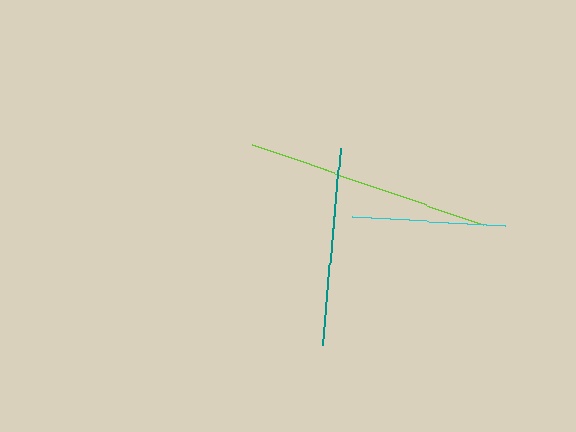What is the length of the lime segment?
The lime segment is approximately 245 pixels long.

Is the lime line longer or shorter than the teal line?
The lime line is longer than the teal line.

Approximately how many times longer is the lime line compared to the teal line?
The lime line is approximately 1.2 times the length of the teal line.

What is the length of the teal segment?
The teal segment is approximately 198 pixels long.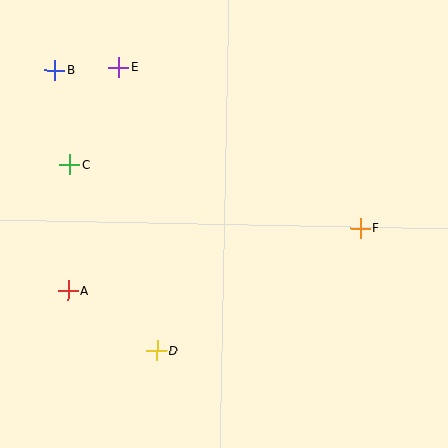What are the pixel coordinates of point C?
Point C is at (70, 164).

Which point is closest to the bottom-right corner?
Point F is closest to the bottom-right corner.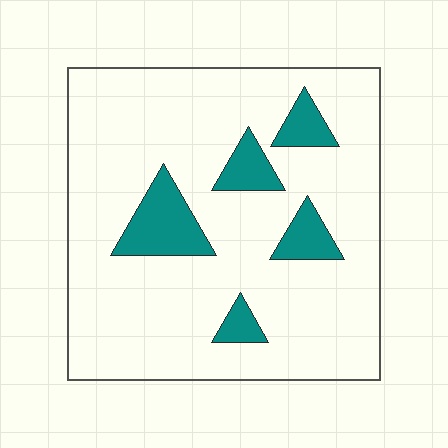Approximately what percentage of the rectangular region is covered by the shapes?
Approximately 15%.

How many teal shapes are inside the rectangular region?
5.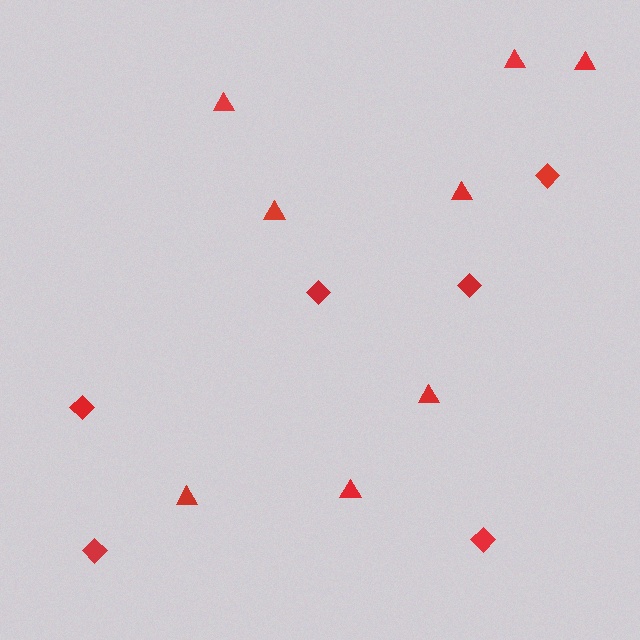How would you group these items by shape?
There are 2 groups: one group of diamonds (6) and one group of triangles (8).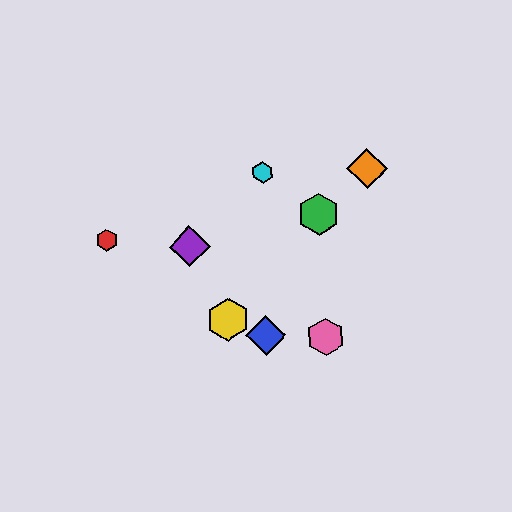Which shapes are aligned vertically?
The blue diamond, the cyan hexagon are aligned vertically.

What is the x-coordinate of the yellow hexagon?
The yellow hexagon is at x≈228.